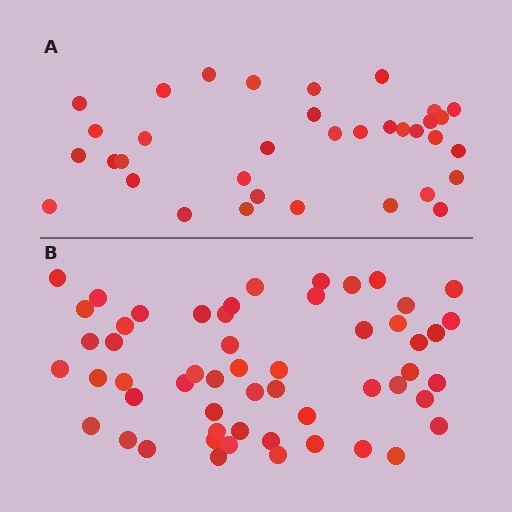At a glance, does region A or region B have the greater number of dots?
Region B (the bottom region) has more dots.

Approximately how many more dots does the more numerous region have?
Region B has approximately 20 more dots than region A.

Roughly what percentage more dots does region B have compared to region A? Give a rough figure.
About 55% more.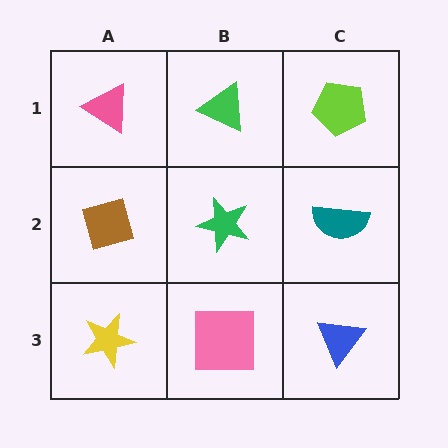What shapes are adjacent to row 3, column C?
A teal semicircle (row 2, column C), a pink square (row 3, column B).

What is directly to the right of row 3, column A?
A pink square.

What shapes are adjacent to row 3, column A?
A brown diamond (row 2, column A), a pink square (row 3, column B).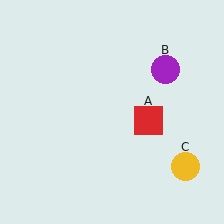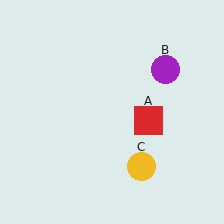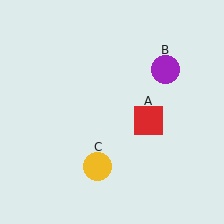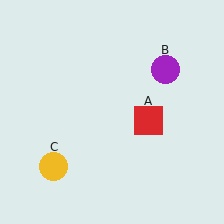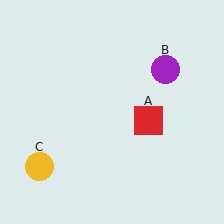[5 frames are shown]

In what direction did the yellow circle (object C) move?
The yellow circle (object C) moved left.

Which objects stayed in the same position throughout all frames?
Red square (object A) and purple circle (object B) remained stationary.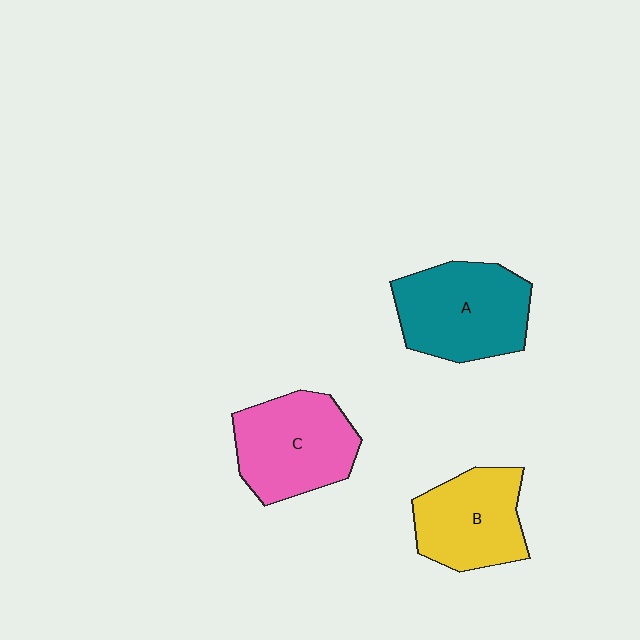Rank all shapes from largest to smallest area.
From largest to smallest: A (teal), C (pink), B (yellow).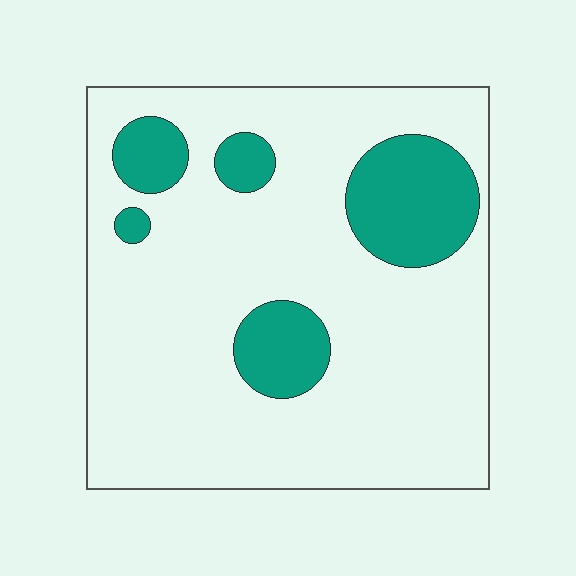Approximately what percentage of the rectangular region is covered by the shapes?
Approximately 20%.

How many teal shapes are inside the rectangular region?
5.